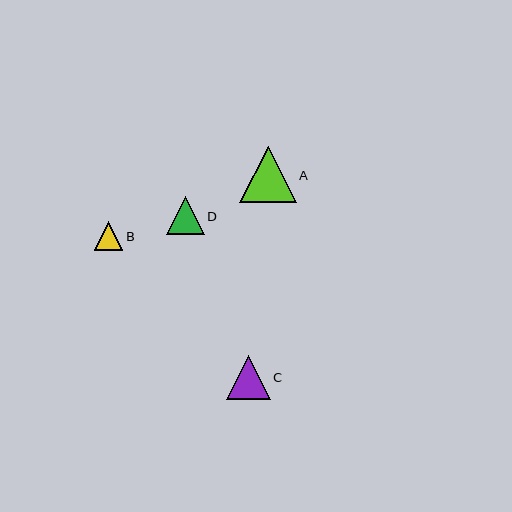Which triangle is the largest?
Triangle A is the largest with a size of approximately 56 pixels.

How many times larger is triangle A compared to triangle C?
Triangle A is approximately 1.3 times the size of triangle C.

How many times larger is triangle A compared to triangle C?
Triangle A is approximately 1.3 times the size of triangle C.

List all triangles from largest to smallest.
From largest to smallest: A, C, D, B.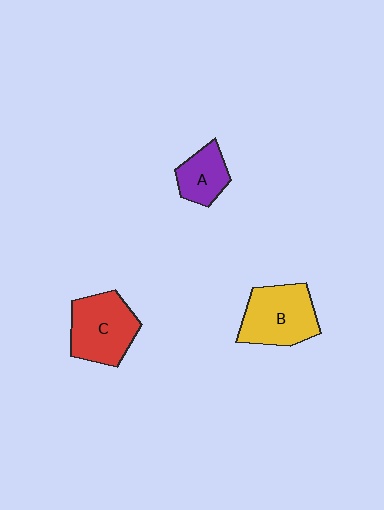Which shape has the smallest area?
Shape A (purple).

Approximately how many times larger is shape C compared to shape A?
Approximately 1.7 times.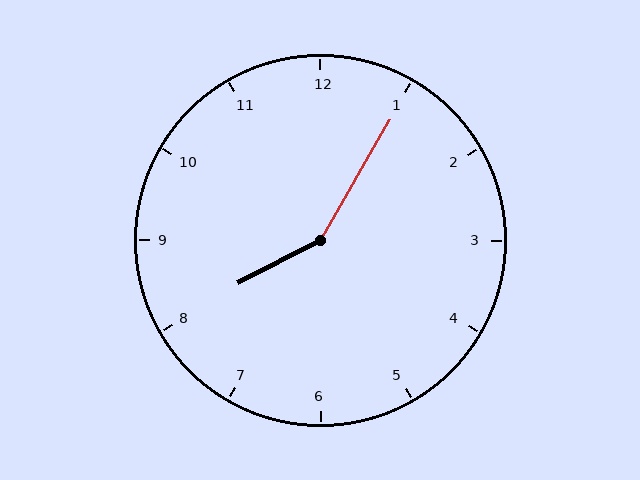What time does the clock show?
8:05.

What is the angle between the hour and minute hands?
Approximately 148 degrees.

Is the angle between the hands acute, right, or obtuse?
It is obtuse.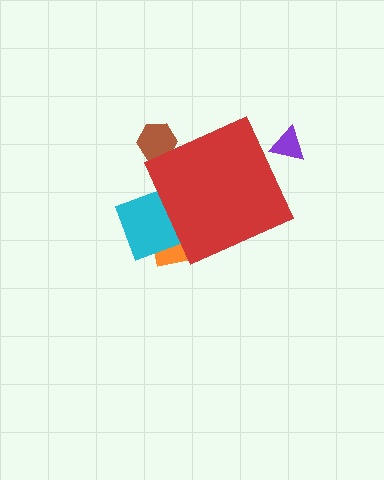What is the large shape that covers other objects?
A red diamond.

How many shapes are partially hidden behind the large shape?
4 shapes are partially hidden.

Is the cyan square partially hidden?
Yes, the cyan square is partially hidden behind the red diamond.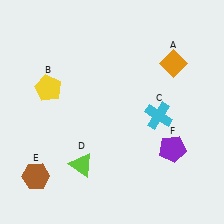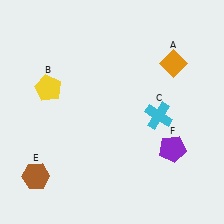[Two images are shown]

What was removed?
The lime triangle (D) was removed in Image 2.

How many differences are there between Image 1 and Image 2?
There is 1 difference between the two images.